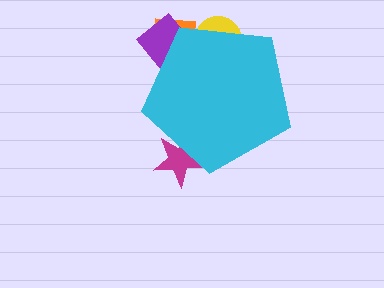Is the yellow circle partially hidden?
Yes, the yellow circle is partially hidden behind the cyan pentagon.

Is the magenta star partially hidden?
Yes, the magenta star is partially hidden behind the cyan pentagon.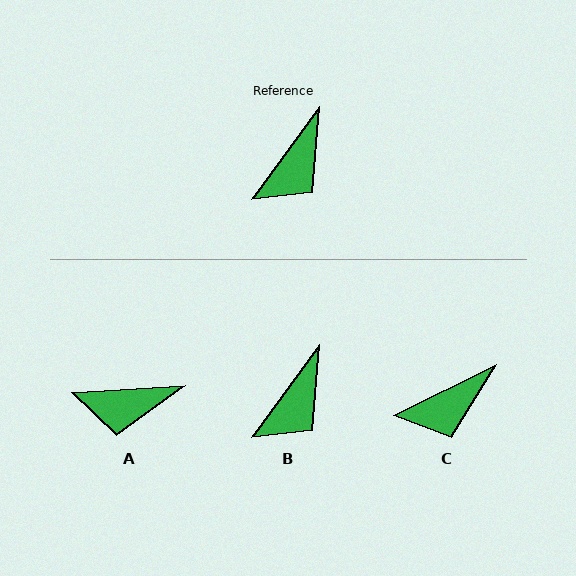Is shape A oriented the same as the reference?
No, it is off by about 50 degrees.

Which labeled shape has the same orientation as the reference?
B.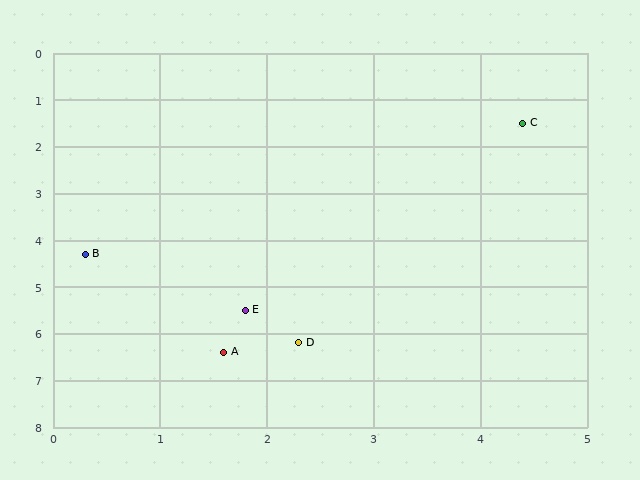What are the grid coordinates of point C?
Point C is at approximately (4.4, 1.5).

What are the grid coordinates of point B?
Point B is at approximately (0.3, 4.3).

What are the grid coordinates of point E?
Point E is at approximately (1.8, 5.5).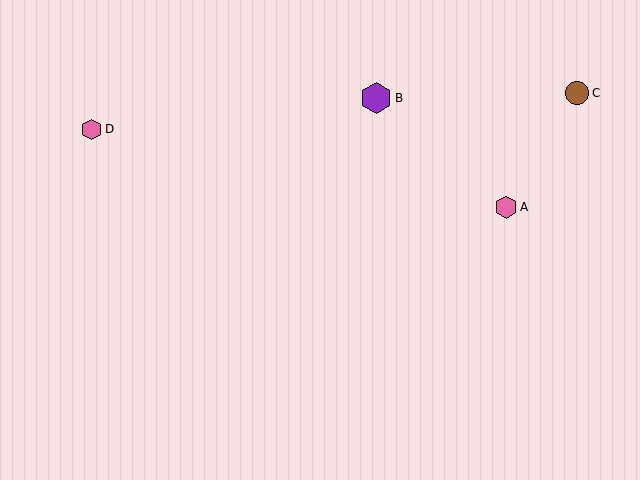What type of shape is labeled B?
Shape B is a purple hexagon.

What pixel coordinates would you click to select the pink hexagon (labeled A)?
Click at (506, 207) to select the pink hexagon A.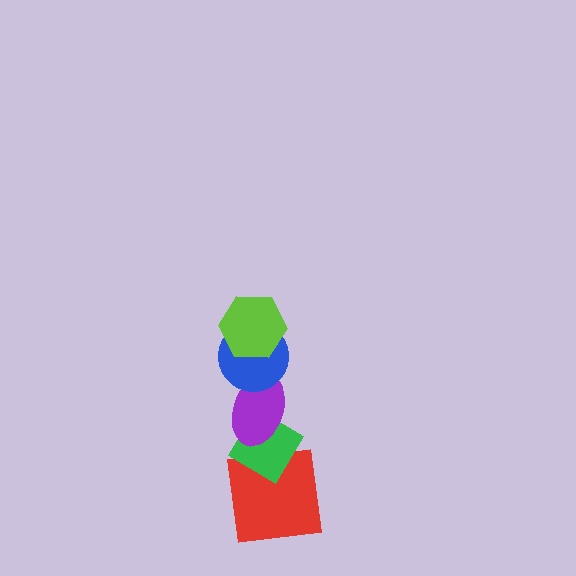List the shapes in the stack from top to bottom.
From top to bottom: the lime hexagon, the blue circle, the purple ellipse, the green diamond, the red square.